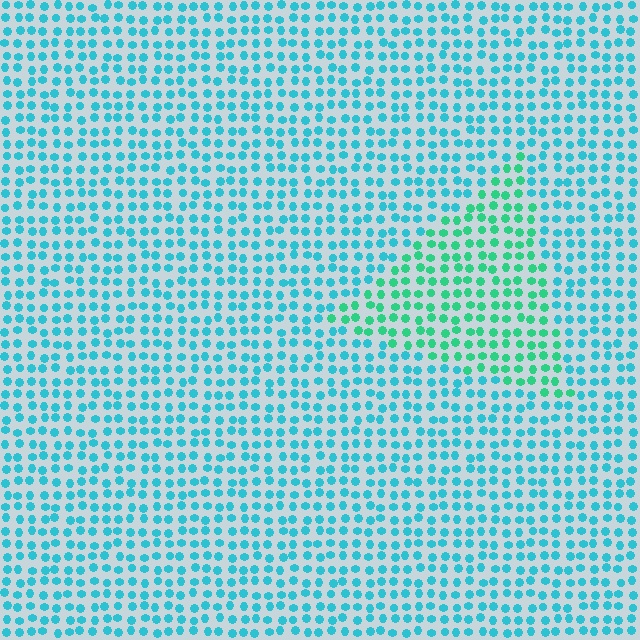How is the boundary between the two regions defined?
The boundary is defined purely by a slight shift in hue (about 34 degrees). Spacing, size, and orientation are identical on both sides.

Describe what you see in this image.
The image is filled with small cyan elements in a uniform arrangement. A triangle-shaped region is visible where the elements are tinted to a slightly different hue, forming a subtle color boundary.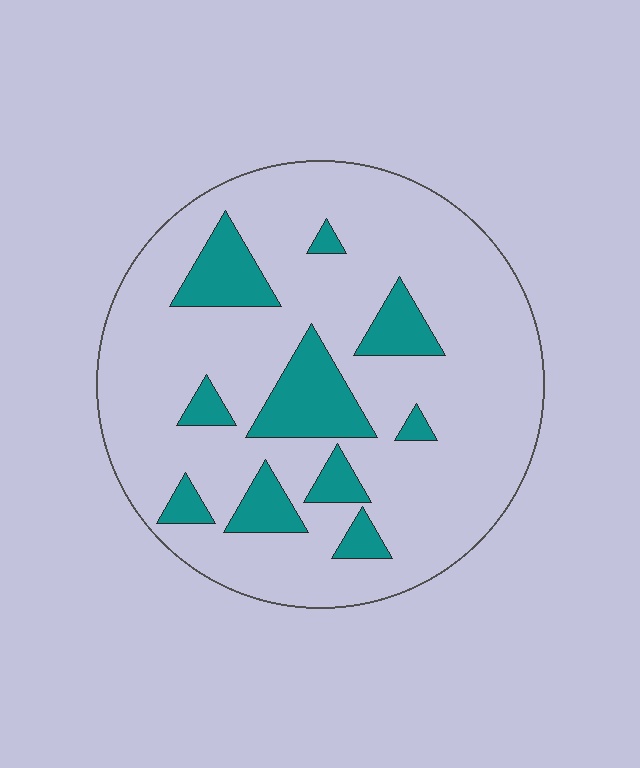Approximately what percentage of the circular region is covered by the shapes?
Approximately 20%.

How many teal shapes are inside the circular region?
10.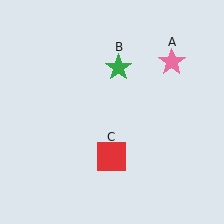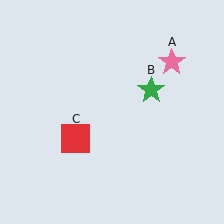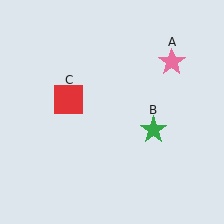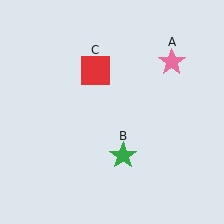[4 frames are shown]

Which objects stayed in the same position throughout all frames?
Pink star (object A) remained stationary.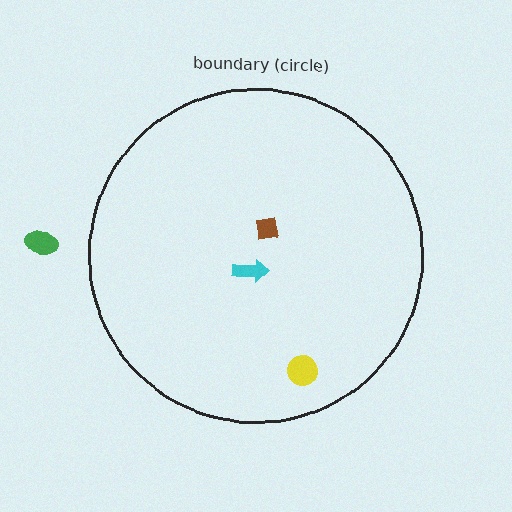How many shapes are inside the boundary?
3 inside, 1 outside.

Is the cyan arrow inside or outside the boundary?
Inside.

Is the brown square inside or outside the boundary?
Inside.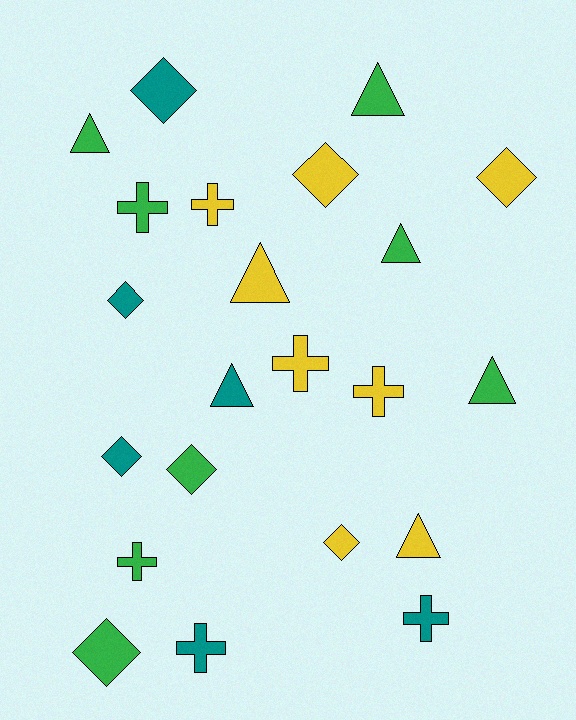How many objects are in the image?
There are 22 objects.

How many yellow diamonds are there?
There are 3 yellow diamonds.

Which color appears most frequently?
Yellow, with 8 objects.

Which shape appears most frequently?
Diamond, with 8 objects.